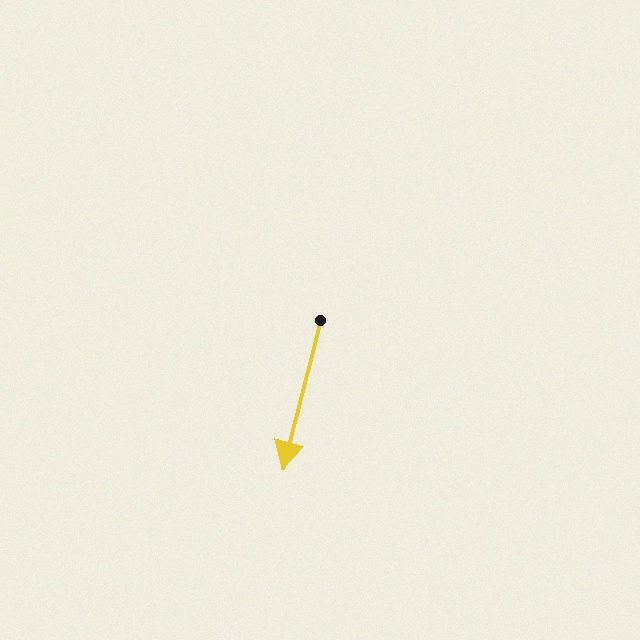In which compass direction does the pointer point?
South.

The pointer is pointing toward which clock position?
Roughly 6 o'clock.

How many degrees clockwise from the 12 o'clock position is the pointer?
Approximately 194 degrees.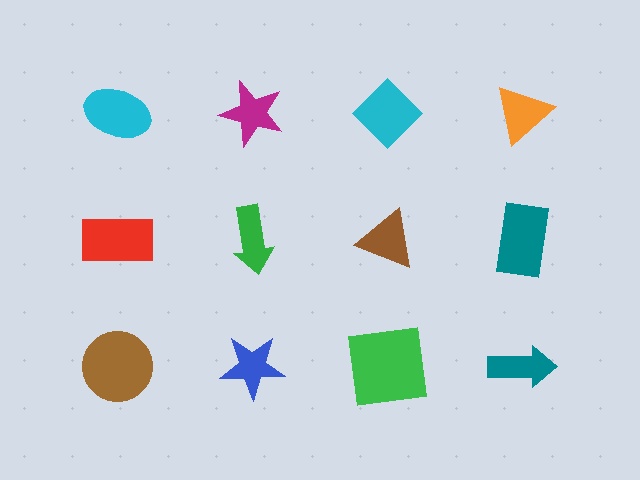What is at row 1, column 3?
A cyan diamond.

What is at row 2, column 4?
A teal rectangle.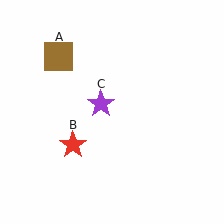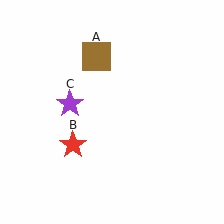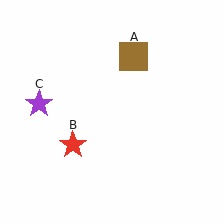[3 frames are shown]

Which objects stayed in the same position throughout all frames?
Red star (object B) remained stationary.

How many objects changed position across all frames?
2 objects changed position: brown square (object A), purple star (object C).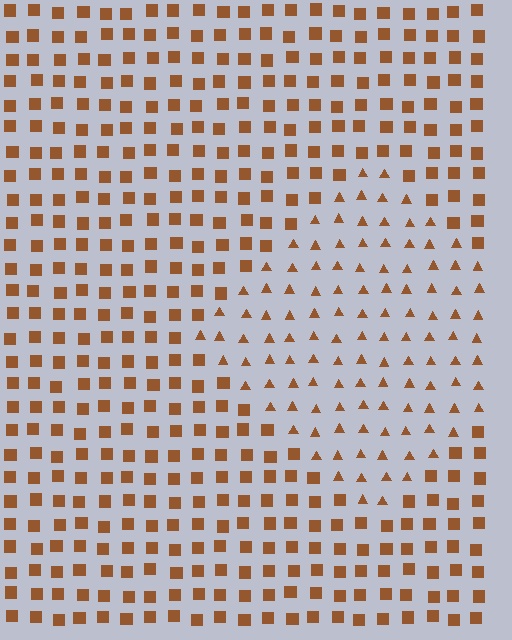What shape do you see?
I see a diamond.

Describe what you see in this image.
The image is filled with small brown elements arranged in a uniform grid. A diamond-shaped region contains triangles, while the surrounding area contains squares. The boundary is defined purely by the change in element shape.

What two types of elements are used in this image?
The image uses triangles inside the diamond region and squares outside it.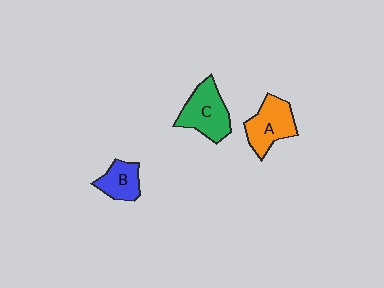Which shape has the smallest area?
Shape B (blue).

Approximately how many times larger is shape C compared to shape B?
Approximately 1.6 times.